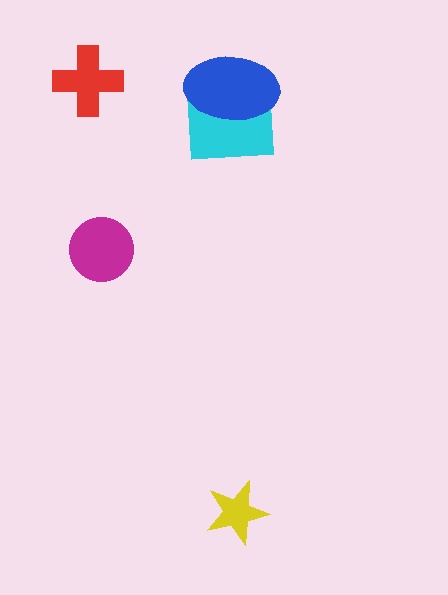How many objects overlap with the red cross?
0 objects overlap with the red cross.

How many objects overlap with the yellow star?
0 objects overlap with the yellow star.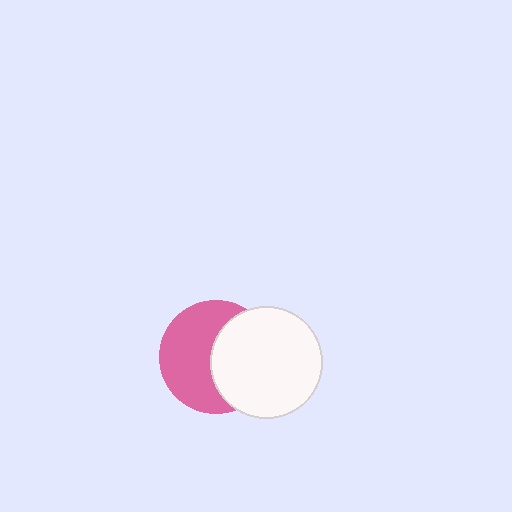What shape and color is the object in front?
The object in front is a white circle.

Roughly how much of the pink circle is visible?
About half of it is visible (roughly 56%).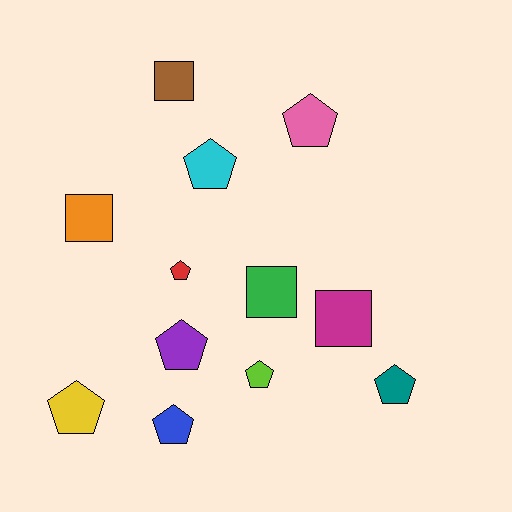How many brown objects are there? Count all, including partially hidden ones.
There is 1 brown object.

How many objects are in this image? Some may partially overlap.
There are 12 objects.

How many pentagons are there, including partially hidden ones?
There are 8 pentagons.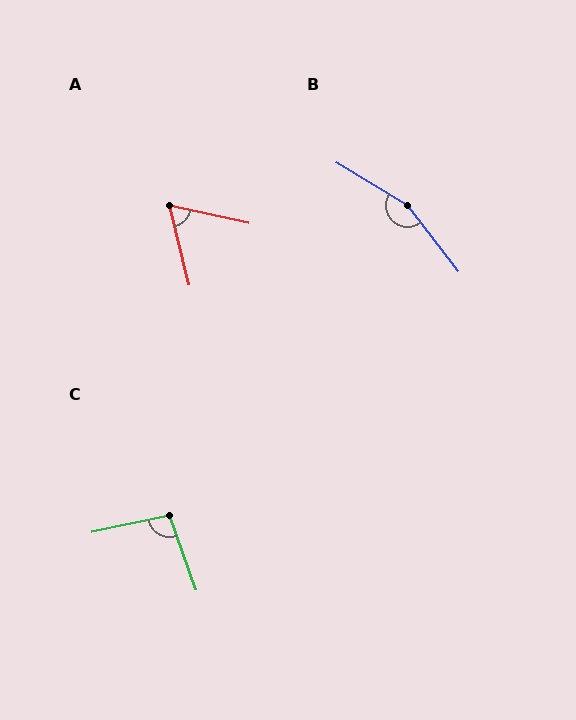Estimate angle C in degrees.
Approximately 98 degrees.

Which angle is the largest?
B, at approximately 159 degrees.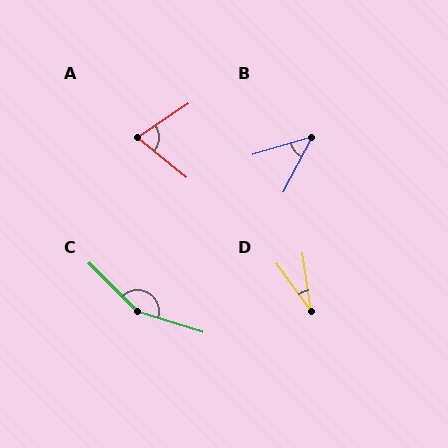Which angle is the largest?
C, at approximately 153 degrees.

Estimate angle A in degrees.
Approximately 73 degrees.